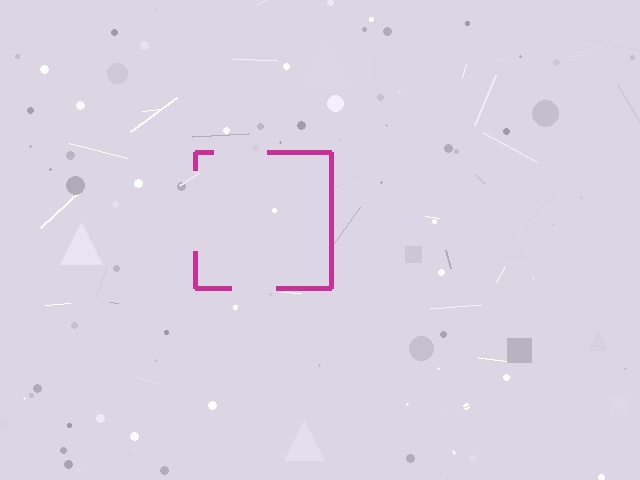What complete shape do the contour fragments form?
The contour fragments form a square.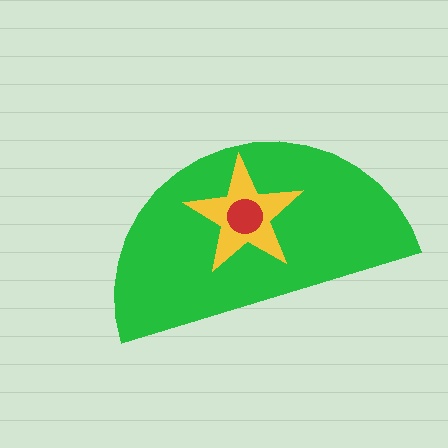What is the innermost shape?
The red circle.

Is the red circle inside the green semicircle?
Yes.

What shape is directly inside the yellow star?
The red circle.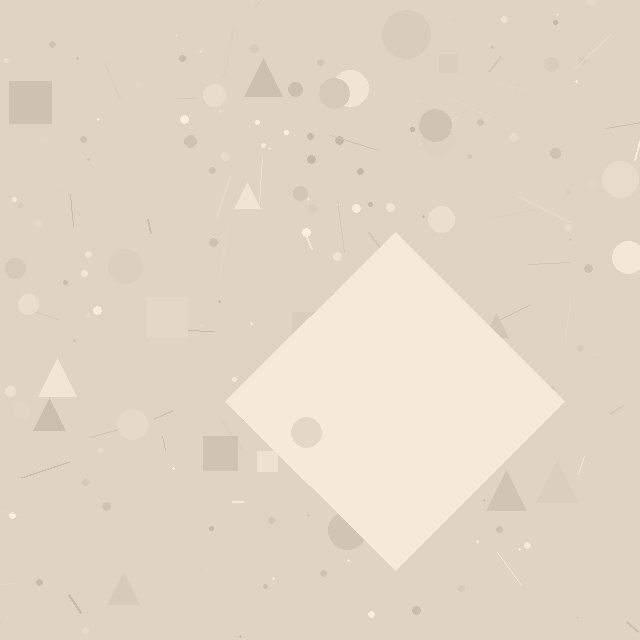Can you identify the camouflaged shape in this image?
The camouflaged shape is a diamond.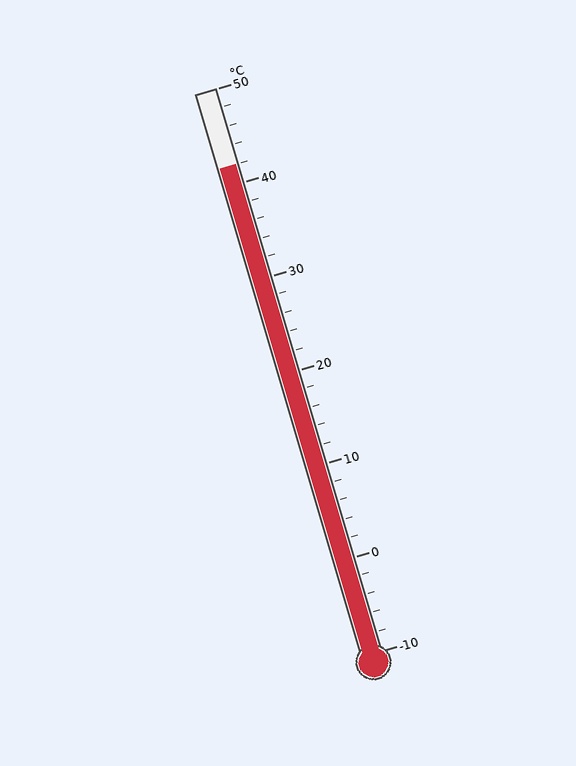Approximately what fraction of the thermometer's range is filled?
The thermometer is filled to approximately 85% of its range.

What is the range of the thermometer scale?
The thermometer scale ranges from -10°C to 50°C.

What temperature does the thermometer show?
The thermometer shows approximately 42°C.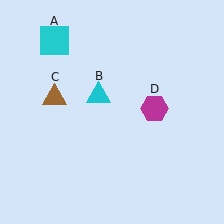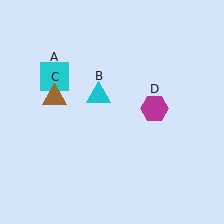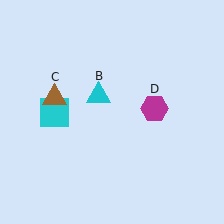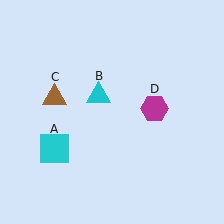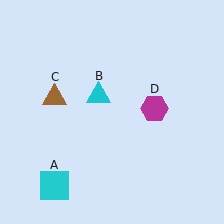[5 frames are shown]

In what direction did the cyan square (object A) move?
The cyan square (object A) moved down.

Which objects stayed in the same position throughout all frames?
Cyan triangle (object B) and brown triangle (object C) and magenta hexagon (object D) remained stationary.